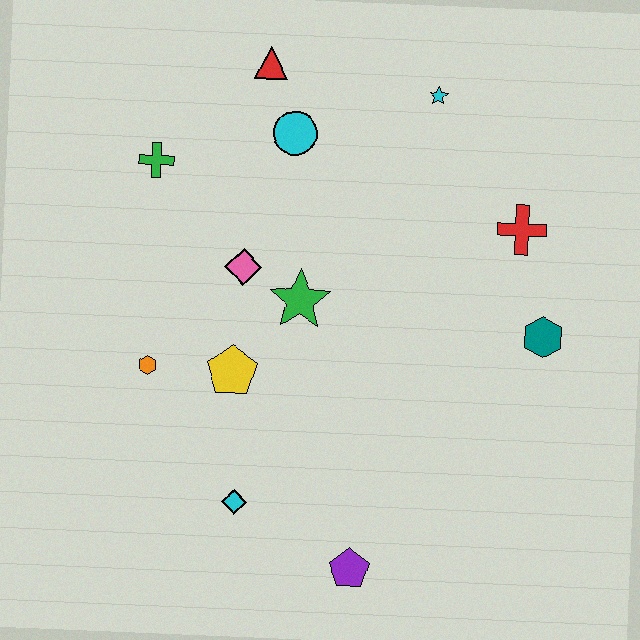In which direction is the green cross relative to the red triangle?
The green cross is to the left of the red triangle.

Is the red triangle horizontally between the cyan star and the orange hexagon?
Yes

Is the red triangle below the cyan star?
No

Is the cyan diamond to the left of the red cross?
Yes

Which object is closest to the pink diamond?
The green star is closest to the pink diamond.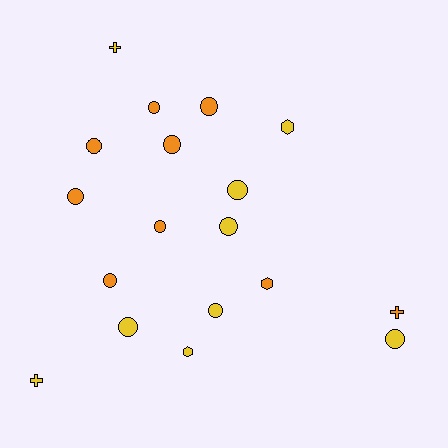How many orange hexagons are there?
There is 1 orange hexagon.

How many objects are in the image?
There are 18 objects.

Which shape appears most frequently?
Circle, with 12 objects.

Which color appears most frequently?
Orange, with 9 objects.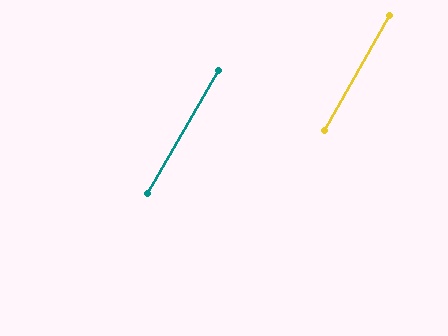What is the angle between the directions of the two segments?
Approximately 0 degrees.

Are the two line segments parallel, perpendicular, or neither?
Parallel — their directions differ by only 0.5°.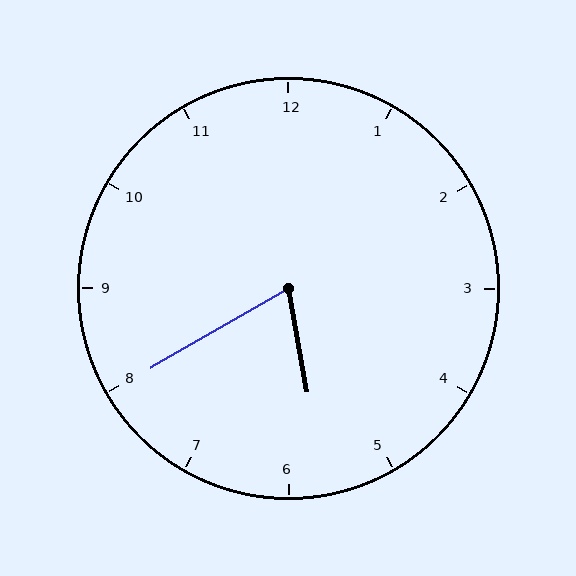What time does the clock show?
5:40.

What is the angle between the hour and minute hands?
Approximately 70 degrees.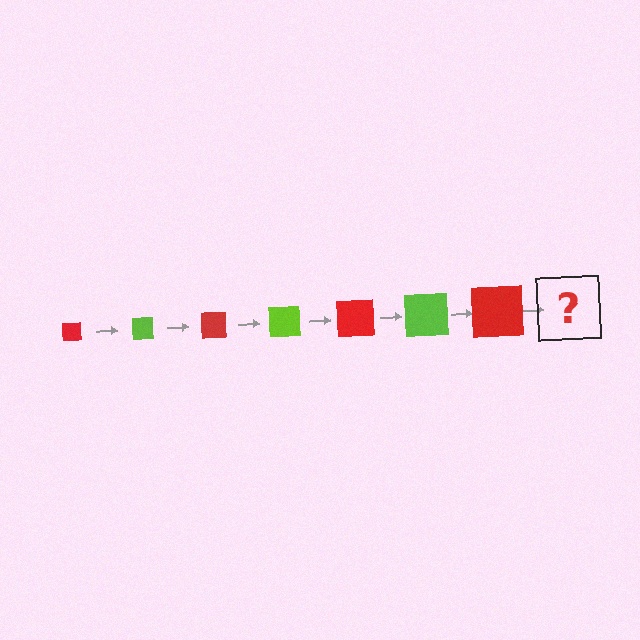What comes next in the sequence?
The next element should be a lime square, larger than the previous one.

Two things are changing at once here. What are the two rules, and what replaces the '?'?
The two rules are that the square grows larger each step and the color cycles through red and lime. The '?' should be a lime square, larger than the previous one.